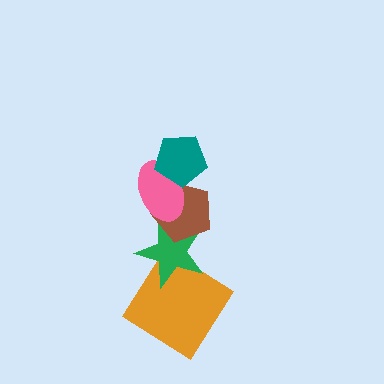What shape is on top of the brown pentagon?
The pink ellipse is on top of the brown pentagon.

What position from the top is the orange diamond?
The orange diamond is 5th from the top.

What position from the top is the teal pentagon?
The teal pentagon is 1st from the top.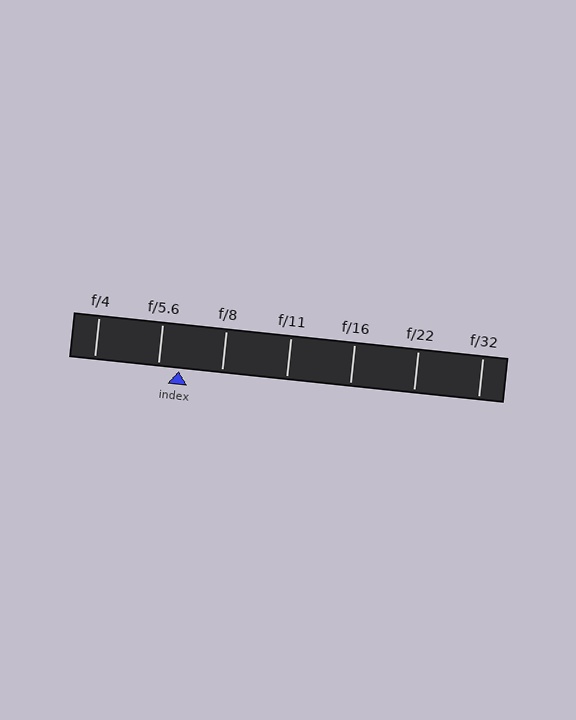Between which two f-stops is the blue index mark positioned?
The index mark is between f/5.6 and f/8.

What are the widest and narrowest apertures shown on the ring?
The widest aperture shown is f/4 and the narrowest is f/32.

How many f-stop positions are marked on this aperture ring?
There are 7 f-stop positions marked.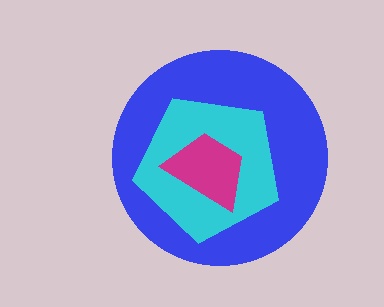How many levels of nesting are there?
3.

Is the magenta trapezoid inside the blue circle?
Yes.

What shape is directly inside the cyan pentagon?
The magenta trapezoid.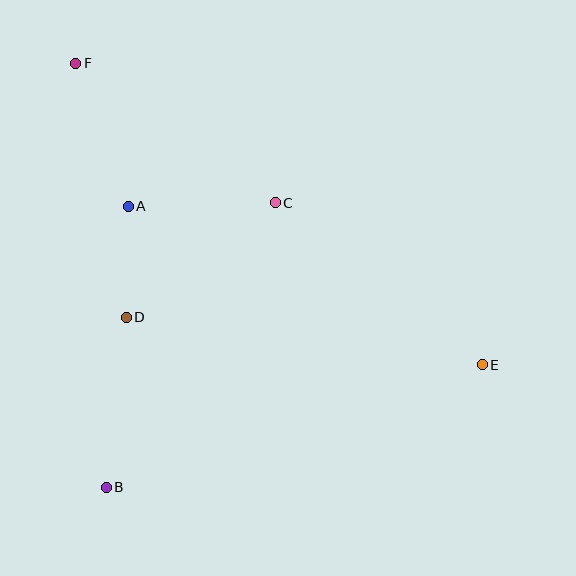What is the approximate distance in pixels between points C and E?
The distance between C and E is approximately 263 pixels.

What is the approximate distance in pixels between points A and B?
The distance between A and B is approximately 282 pixels.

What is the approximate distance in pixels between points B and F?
The distance between B and F is approximately 425 pixels.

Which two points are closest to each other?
Points A and D are closest to each other.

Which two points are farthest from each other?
Points E and F are farthest from each other.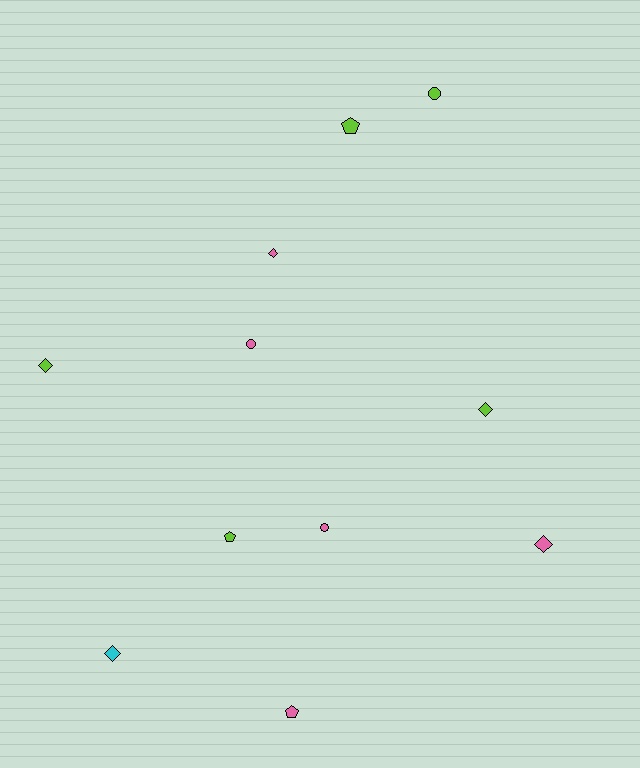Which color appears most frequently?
Lime, with 5 objects.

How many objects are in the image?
There are 11 objects.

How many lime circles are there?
There is 1 lime circle.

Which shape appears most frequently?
Diamond, with 5 objects.